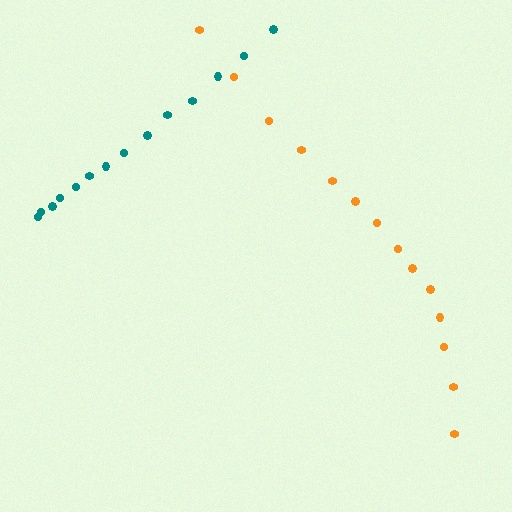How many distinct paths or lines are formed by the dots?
There are 2 distinct paths.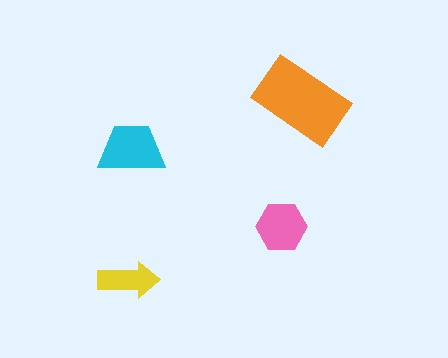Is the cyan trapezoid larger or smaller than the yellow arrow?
Larger.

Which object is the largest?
The orange rectangle.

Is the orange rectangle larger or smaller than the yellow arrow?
Larger.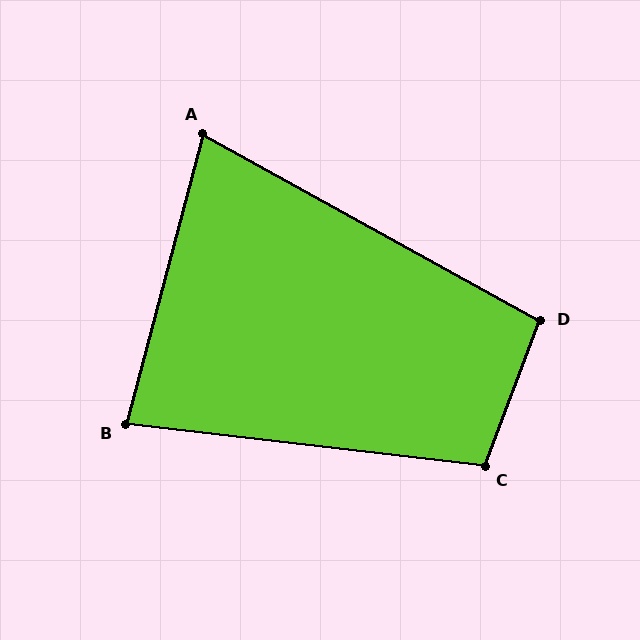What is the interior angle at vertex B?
Approximately 82 degrees (acute).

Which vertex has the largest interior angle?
C, at approximately 104 degrees.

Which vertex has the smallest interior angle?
A, at approximately 76 degrees.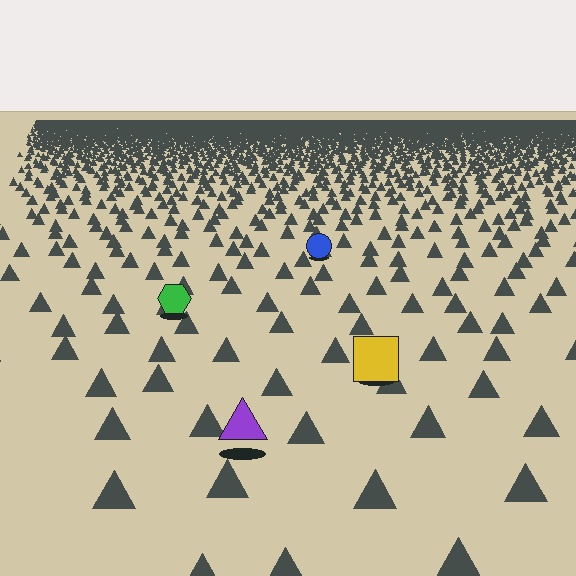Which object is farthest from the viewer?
The blue circle is farthest from the viewer. It appears smaller and the ground texture around it is denser.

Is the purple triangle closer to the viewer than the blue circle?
Yes. The purple triangle is closer — you can tell from the texture gradient: the ground texture is coarser near it.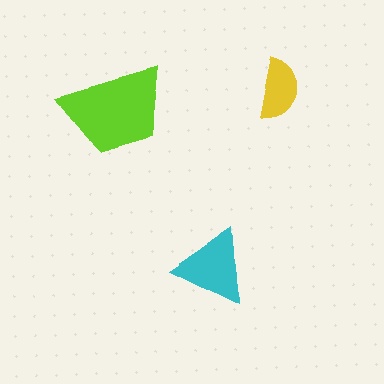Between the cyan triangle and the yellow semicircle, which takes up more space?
The cyan triangle.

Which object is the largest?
The lime trapezoid.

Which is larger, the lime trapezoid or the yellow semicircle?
The lime trapezoid.